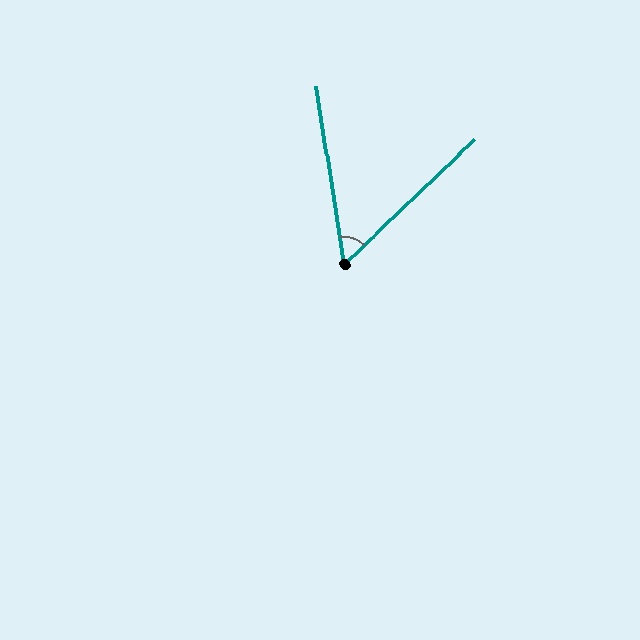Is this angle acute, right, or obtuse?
It is acute.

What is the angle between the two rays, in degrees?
Approximately 55 degrees.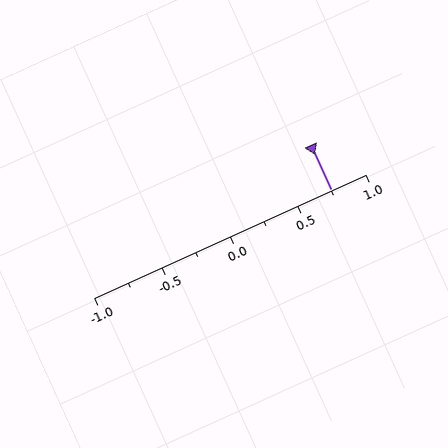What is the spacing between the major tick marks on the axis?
The major ticks are spaced 0.5 apart.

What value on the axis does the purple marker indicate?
The marker indicates approximately 0.75.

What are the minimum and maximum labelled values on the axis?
The axis runs from -1.0 to 1.0.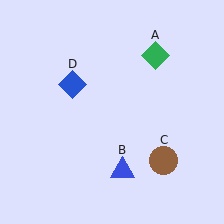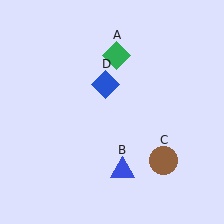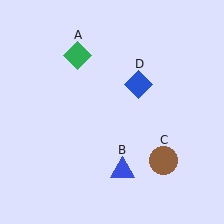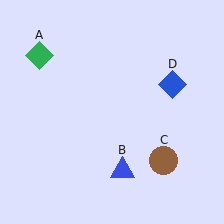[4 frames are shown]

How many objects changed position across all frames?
2 objects changed position: green diamond (object A), blue diamond (object D).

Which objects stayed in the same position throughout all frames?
Blue triangle (object B) and brown circle (object C) remained stationary.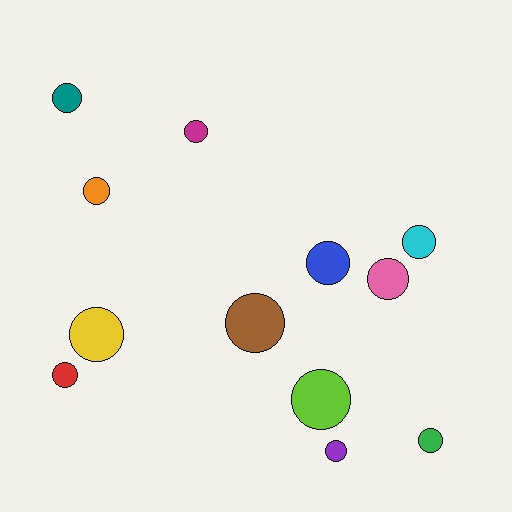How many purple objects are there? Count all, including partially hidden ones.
There is 1 purple object.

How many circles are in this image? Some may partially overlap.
There are 12 circles.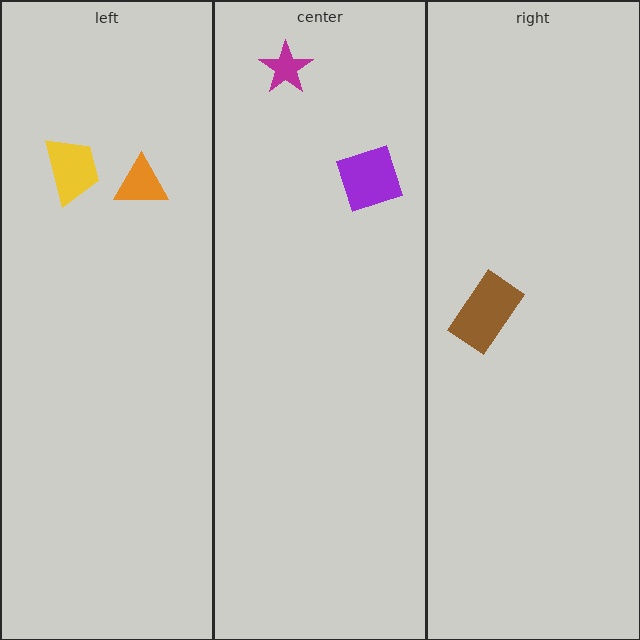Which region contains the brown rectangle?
The right region.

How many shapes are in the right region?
1.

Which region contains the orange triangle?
The left region.